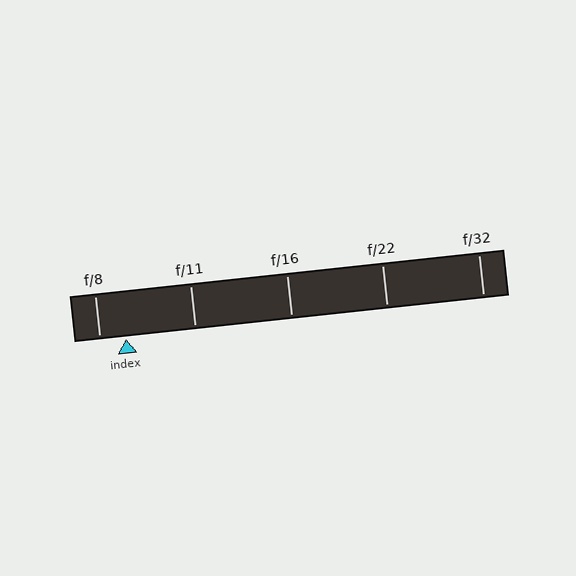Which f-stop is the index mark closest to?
The index mark is closest to f/8.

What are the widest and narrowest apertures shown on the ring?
The widest aperture shown is f/8 and the narrowest is f/32.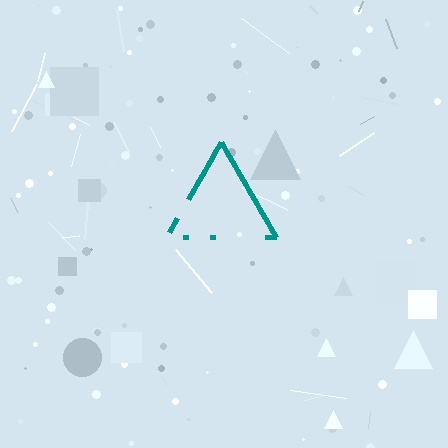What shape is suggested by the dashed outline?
The dashed outline suggests a triangle.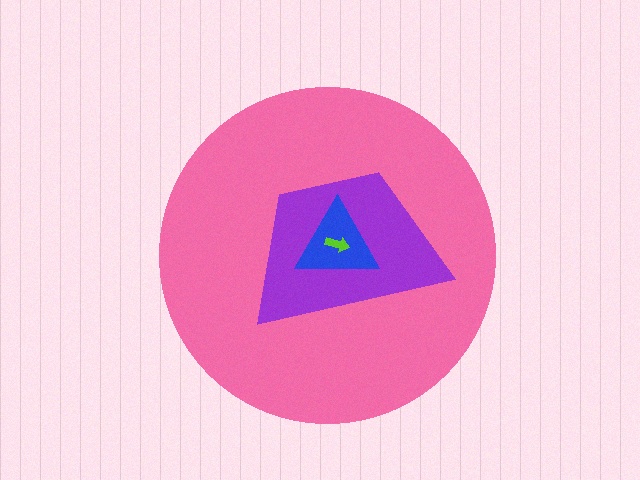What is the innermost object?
The lime arrow.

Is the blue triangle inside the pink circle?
Yes.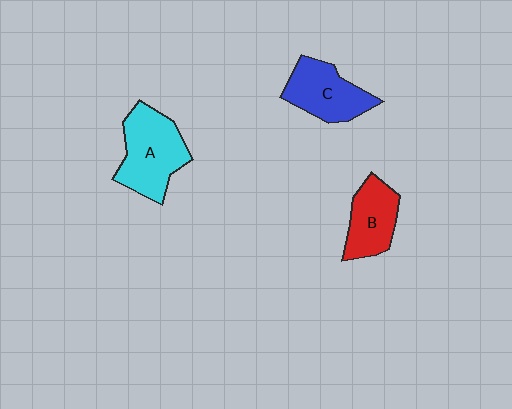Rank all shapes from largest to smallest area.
From largest to smallest: A (cyan), C (blue), B (red).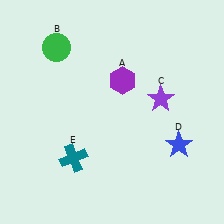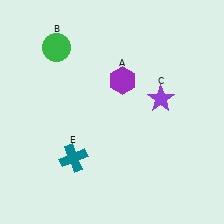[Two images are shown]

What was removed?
The blue star (D) was removed in Image 2.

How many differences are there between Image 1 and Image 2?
There is 1 difference between the two images.